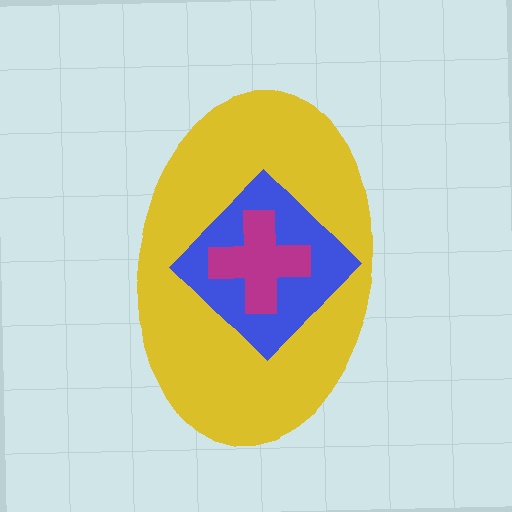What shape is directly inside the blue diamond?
The magenta cross.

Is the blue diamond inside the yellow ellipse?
Yes.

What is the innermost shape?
The magenta cross.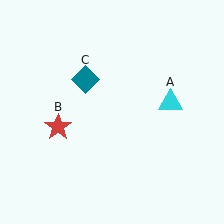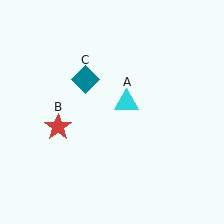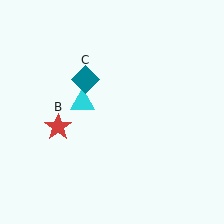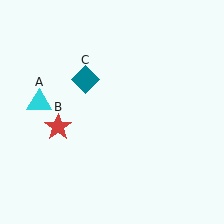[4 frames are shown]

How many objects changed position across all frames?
1 object changed position: cyan triangle (object A).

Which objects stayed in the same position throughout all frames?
Red star (object B) and teal diamond (object C) remained stationary.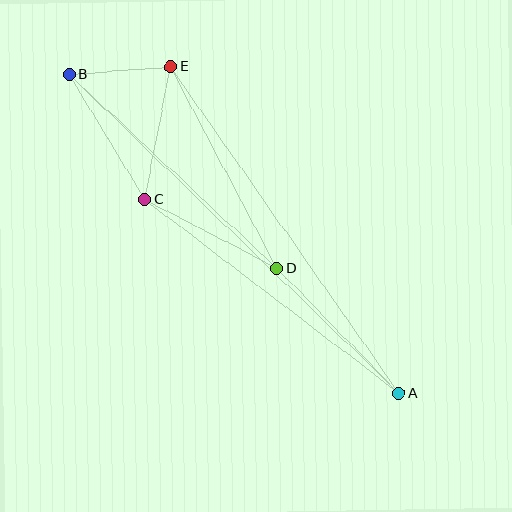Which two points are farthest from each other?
Points A and B are farthest from each other.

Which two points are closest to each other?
Points B and E are closest to each other.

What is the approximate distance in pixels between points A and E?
The distance between A and E is approximately 398 pixels.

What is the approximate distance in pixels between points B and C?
The distance between B and C is approximately 146 pixels.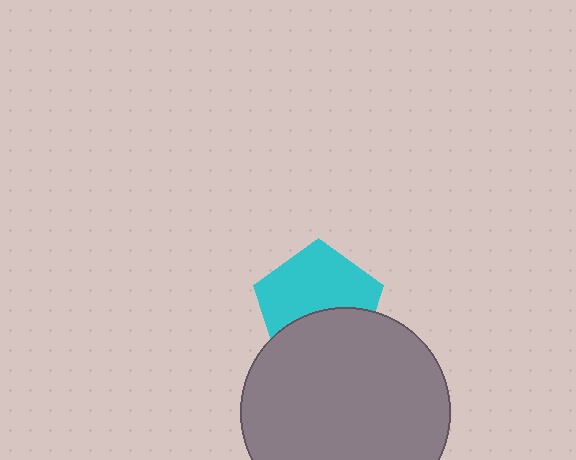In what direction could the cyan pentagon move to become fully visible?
The cyan pentagon could move up. That would shift it out from behind the gray circle entirely.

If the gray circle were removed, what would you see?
You would see the complete cyan pentagon.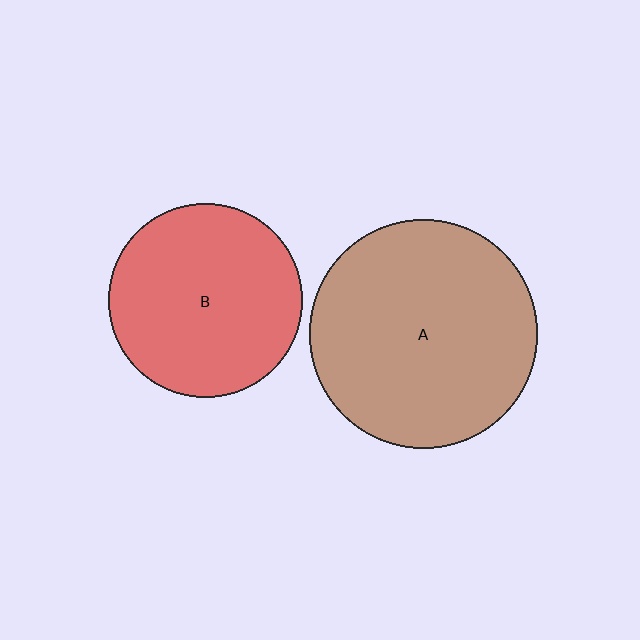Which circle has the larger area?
Circle A (brown).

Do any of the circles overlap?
No, none of the circles overlap.